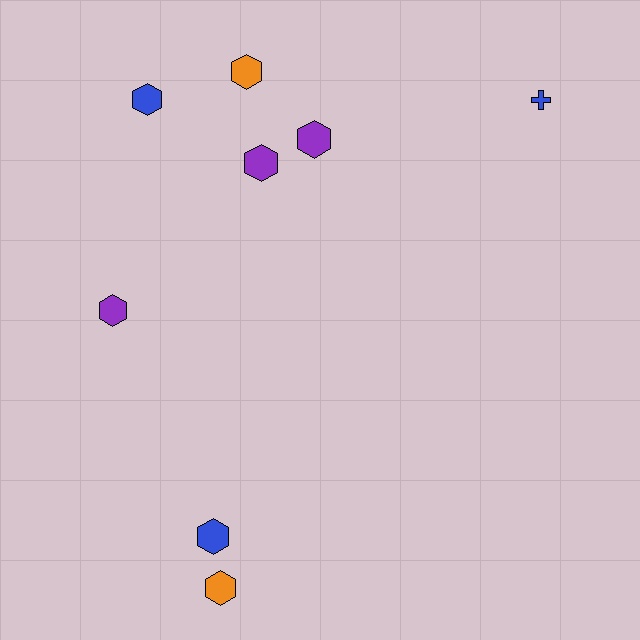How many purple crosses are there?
There are no purple crosses.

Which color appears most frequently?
Blue, with 3 objects.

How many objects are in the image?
There are 8 objects.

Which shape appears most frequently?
Hexagon, with 7 objects.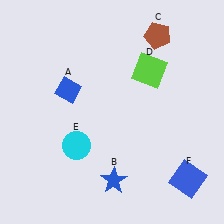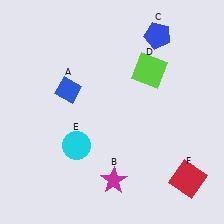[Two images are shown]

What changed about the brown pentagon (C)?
In Image 1, C is brown. In Image 2, it changed to blue.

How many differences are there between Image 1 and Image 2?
There are 3 differences between the two images.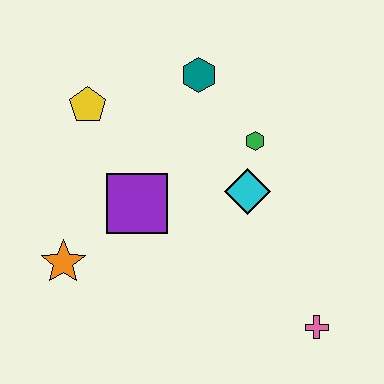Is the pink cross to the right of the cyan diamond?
Yes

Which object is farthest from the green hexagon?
The orange star is farthest from the green hexagon.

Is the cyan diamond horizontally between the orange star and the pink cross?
Yes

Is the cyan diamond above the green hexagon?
No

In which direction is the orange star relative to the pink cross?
The orange star is to the left of the pink cross.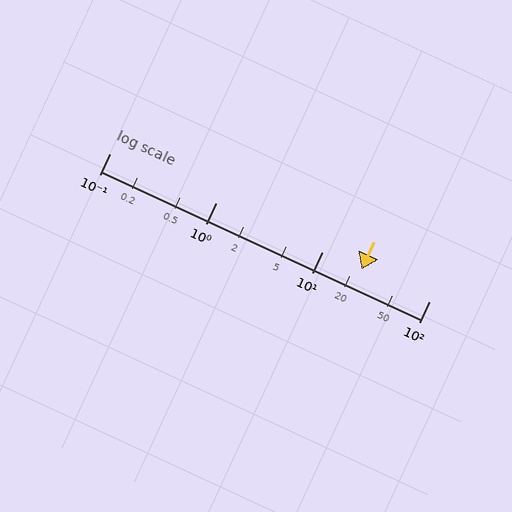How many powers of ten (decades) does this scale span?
The scale spans 3 decades, from 0.1 to 100.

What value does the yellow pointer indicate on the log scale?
The pointer indicates approximately 23.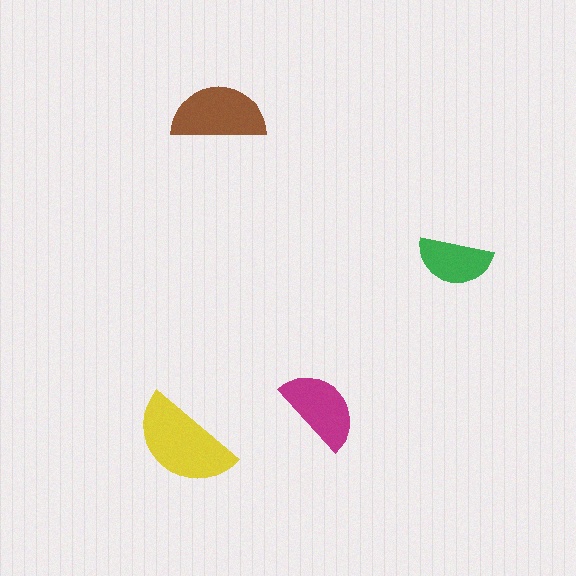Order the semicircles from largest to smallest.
the yellow one, the brown one, the magenta one, the green one.